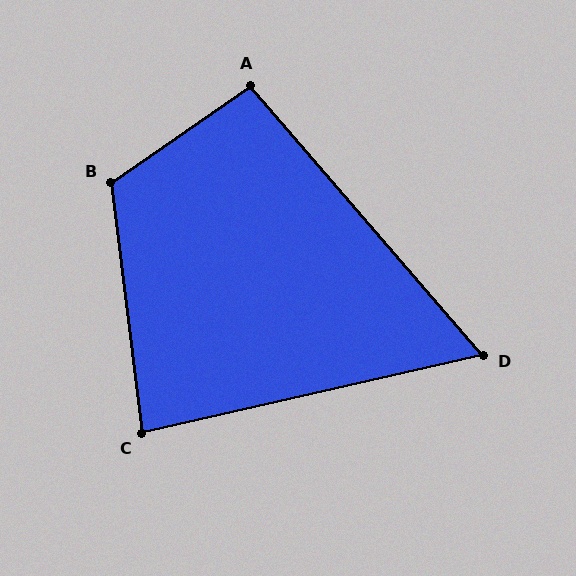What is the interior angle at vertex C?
Approximately 84 degrees (acute).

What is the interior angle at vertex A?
Approximately 96 degrees (obtuse).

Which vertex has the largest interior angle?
B, at approximately 118 degrees.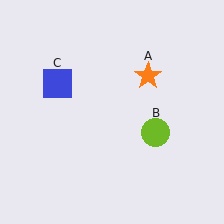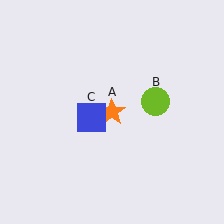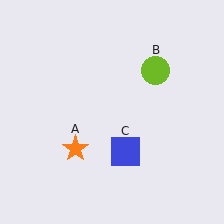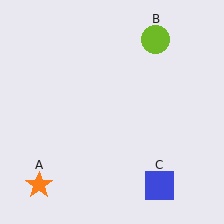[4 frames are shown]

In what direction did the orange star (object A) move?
The orange star (object A) moved down and to the left.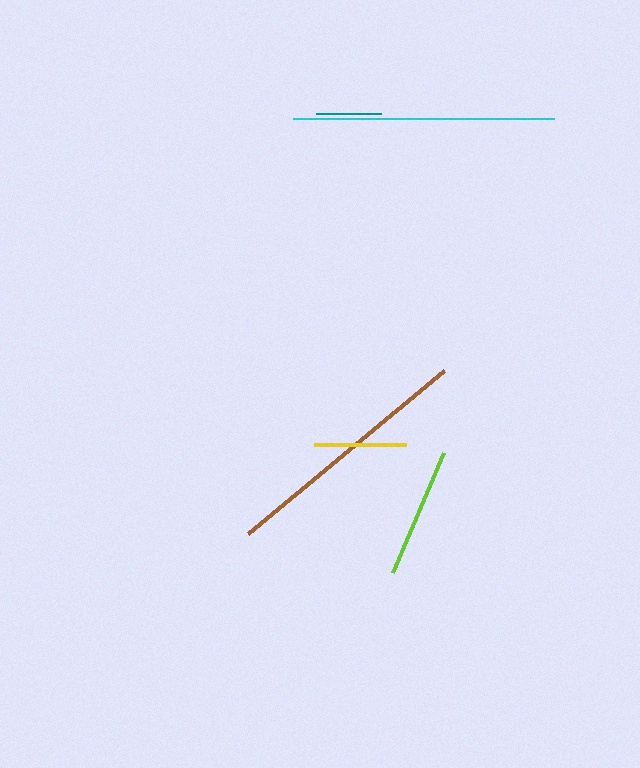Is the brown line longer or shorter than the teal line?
The brown line is longer than the teal line.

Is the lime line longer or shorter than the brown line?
The brown line is longer than the lime line.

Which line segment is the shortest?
The teal line is the shortest at approximately 65 pixels.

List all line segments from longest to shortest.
From longest to shortest: cyan, brown, lime, yellow, teal.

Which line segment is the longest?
The cyan line is the longest at approximately 261 pixels.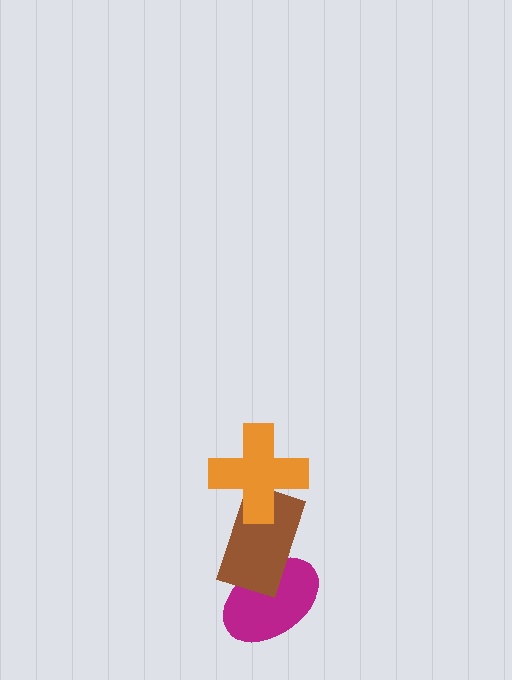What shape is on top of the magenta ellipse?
The brown rectangle is on top of the magenta ellipse.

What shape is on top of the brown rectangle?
The orange cross is on top of the brown rectangle.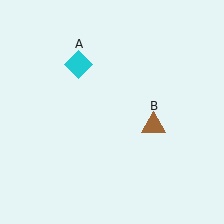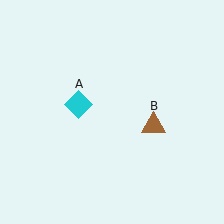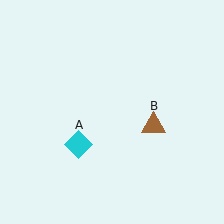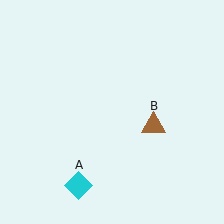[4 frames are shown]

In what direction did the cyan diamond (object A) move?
The cyan diamond (object A) moved down.